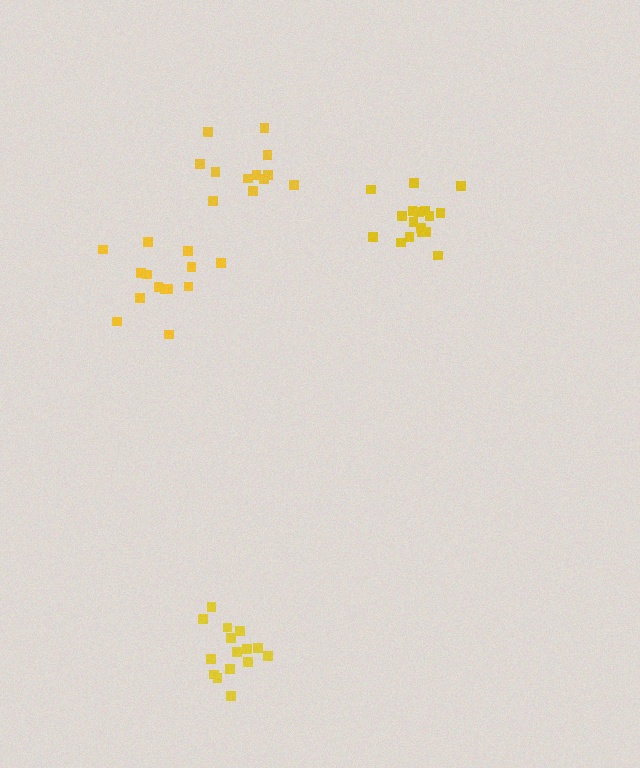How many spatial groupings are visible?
There are 4 spatial groupings.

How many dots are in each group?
Group 1: 17 dots, Group 2: 15 dots, Group 3: 12 dots, Group 4: 14 dots (58 total).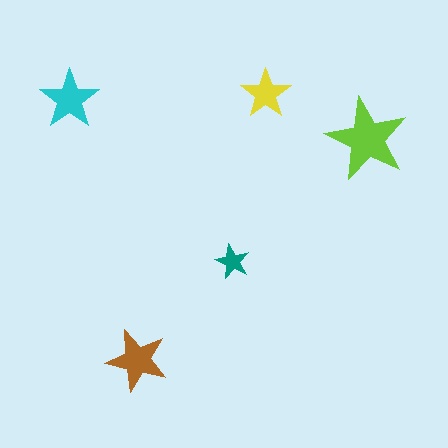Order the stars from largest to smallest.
the lime one, the brown one, the cyan one, the yellow one, the teal one.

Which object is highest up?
The yellow star is topmost.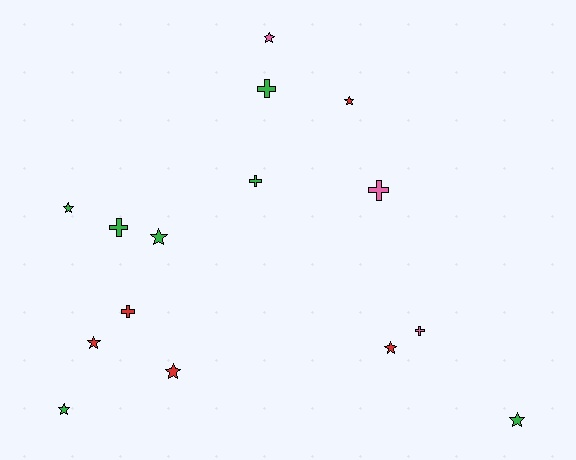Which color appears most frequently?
Green, with 7 objects.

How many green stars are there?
There are 4 green stars.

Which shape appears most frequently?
Star, with 9 objects.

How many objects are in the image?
There are 15 objects.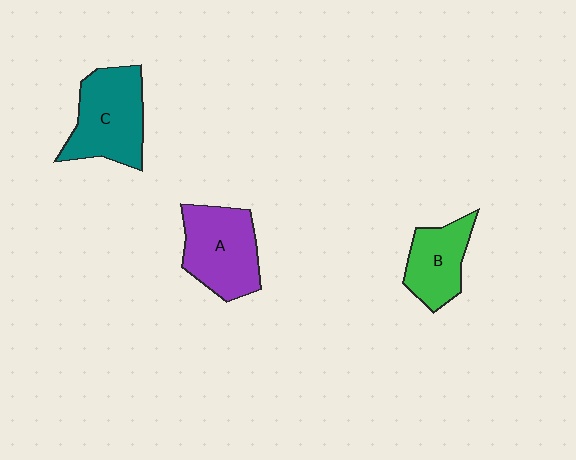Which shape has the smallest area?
Shape B (green).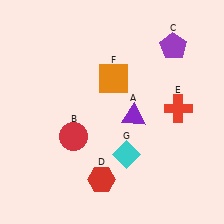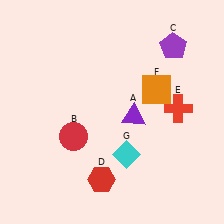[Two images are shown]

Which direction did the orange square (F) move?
The orange square (F) moved right.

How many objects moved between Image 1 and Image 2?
1 object moved between the two images.